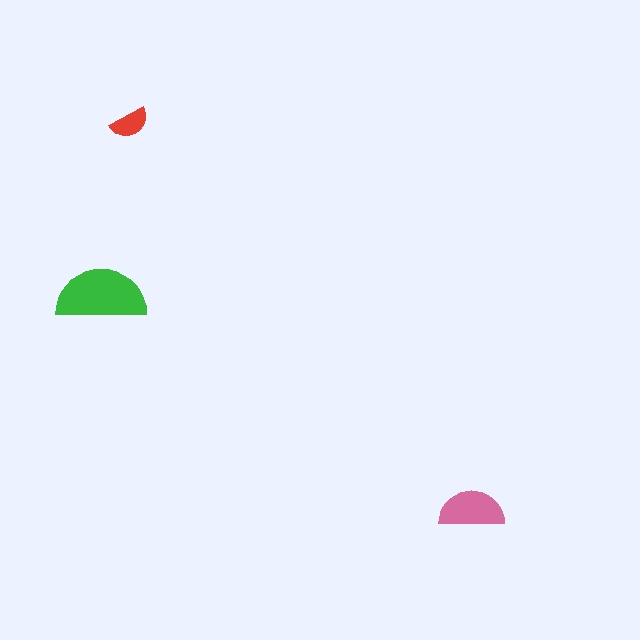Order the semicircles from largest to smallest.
the green one, the pink one, the red one.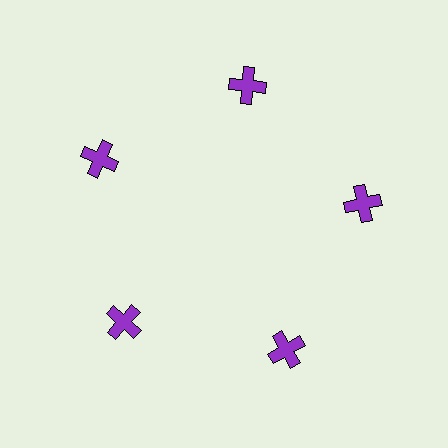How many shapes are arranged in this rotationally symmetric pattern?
There are 5 shapes, arranged in 5 groups of 1.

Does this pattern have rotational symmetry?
Yes, this pattern has 5-fold rotational symmetry. It looks the same after rotating 72 degrees around the center.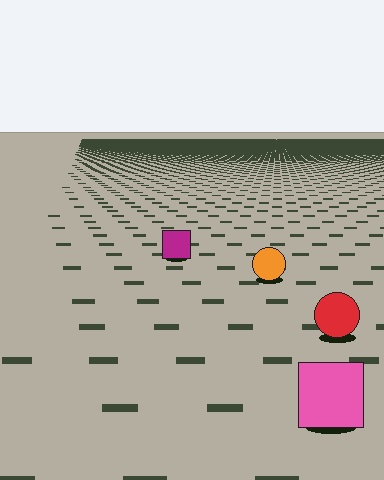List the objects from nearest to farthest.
From nearest to farthest: the pink square, the red circle, the orange circle, the magenta square.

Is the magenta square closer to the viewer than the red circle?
No. The red circle is closer — you can tell from the texture gradient: the ground texture is coarser near it.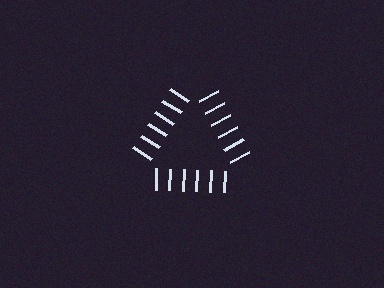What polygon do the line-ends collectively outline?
An illusory triangle — the line segments terminate on its edges but no continuous stroke is drawn.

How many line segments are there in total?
18 — 6 along each of the 3 edges.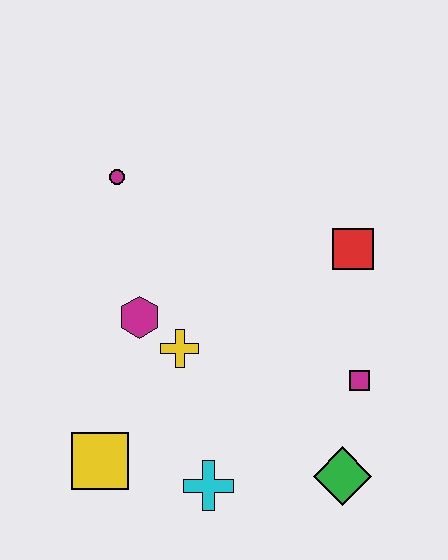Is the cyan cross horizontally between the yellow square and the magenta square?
Yes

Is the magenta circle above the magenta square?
Yes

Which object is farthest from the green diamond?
The magenta circle is farthest from the green diamond.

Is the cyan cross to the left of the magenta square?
Yes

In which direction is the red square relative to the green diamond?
The red square is above the green diamond.